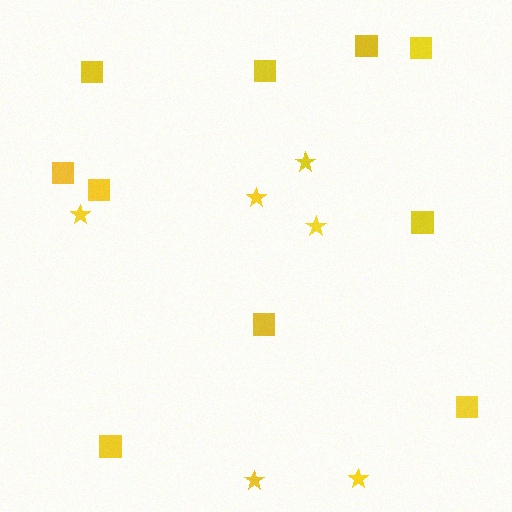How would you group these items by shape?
There are 2 groups: one group of stars (6) and one group of squares (10).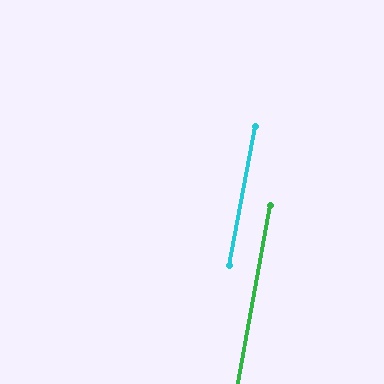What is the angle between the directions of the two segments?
Approximately 0 degrees.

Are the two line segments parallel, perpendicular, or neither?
Parallel — their directions differ by only 0.1°.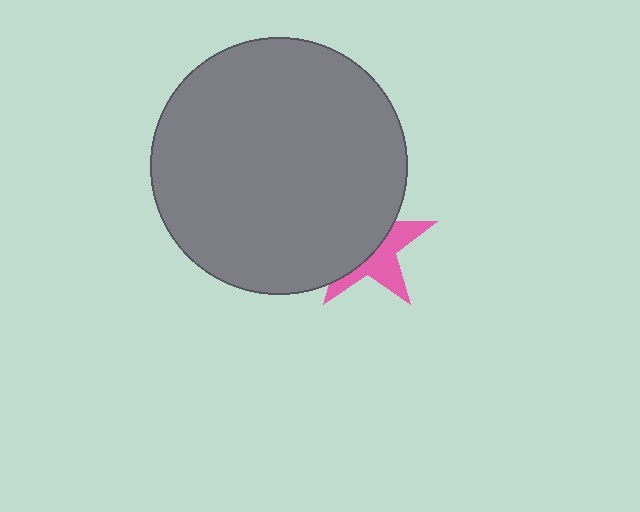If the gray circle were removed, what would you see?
You would see the complete pink star.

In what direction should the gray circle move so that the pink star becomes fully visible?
The gray circle should move toward the upper-left. That is the shortest direction to clear the overlap and leave the pink star fully visible.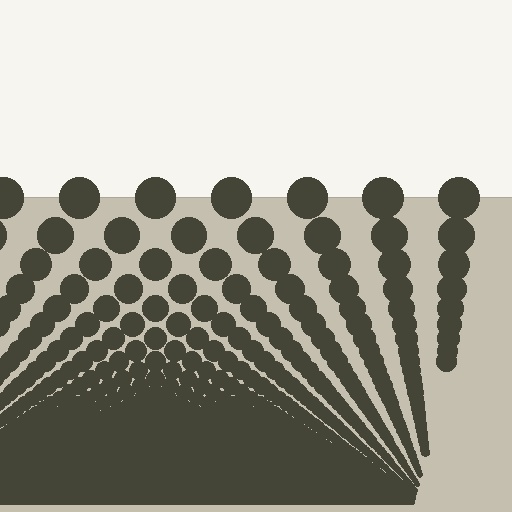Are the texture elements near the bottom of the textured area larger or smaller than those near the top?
Smaller. The gradient is inverted — elements near the bottom are smaller and denser.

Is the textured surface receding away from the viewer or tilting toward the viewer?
The surface appears to tilt toward the viewer. Texture elements get larger and sparser toward the top.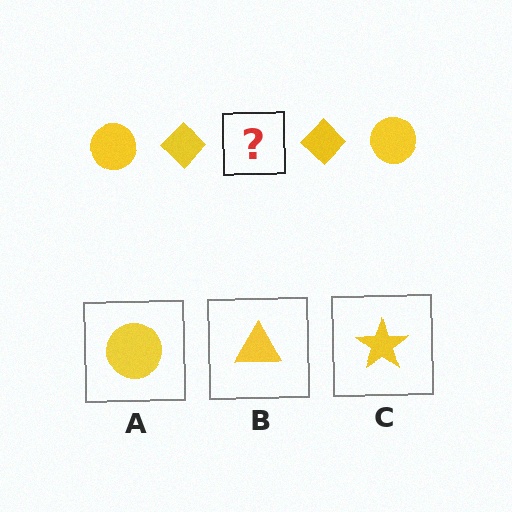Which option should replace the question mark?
Option A.